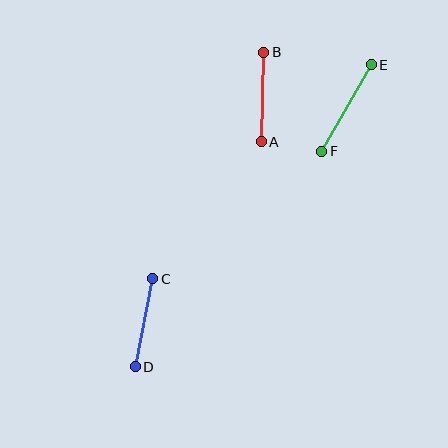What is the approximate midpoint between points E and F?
The midpoint is at approximately (347, 108) pixels.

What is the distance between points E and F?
The distance is approximately 100 pixels.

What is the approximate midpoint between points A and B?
The midpoint is at approximately (263, 97) pixels.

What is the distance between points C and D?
The distance is approximately 90 pixels.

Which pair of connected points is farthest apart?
Points E and F are farthest apart.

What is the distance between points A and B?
The distance is approximately 89 pixels.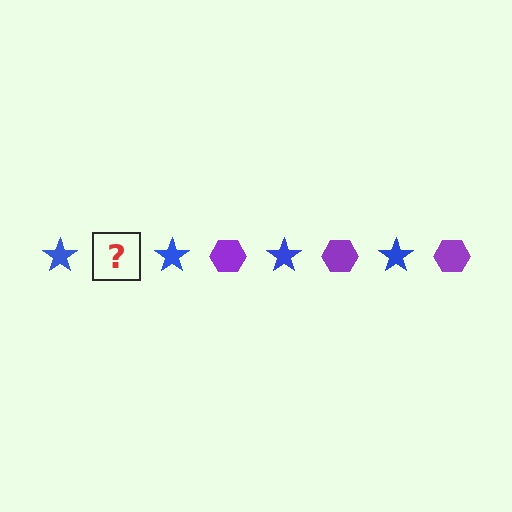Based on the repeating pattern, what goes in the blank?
The blank should be a purple hexagon.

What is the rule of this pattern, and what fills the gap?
The rule is that the pattern alternates between blue star and purple hexagon. The gap should be filled with a purple hexagon.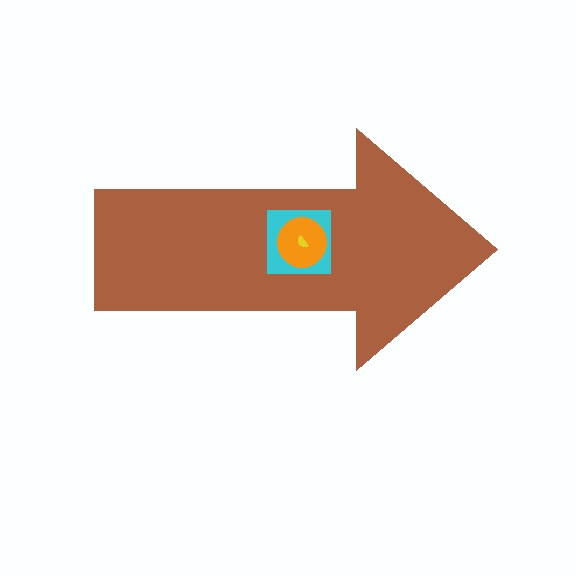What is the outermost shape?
The brown arrow.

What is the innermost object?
The yellow semicircle.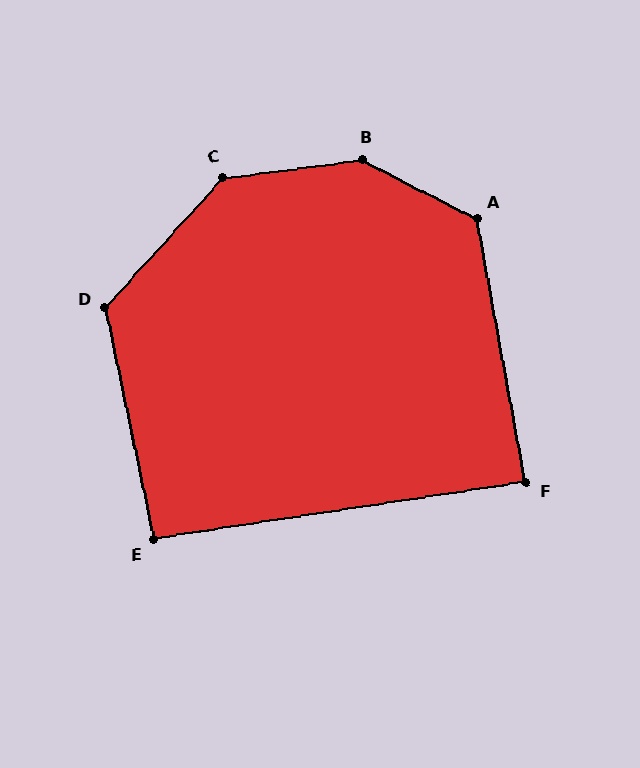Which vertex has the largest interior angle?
B, at approximately 146 degrees.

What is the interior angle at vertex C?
Approximately 139 degrees (obtuse).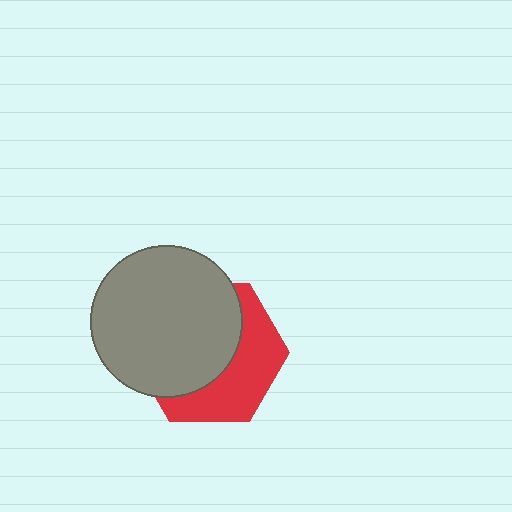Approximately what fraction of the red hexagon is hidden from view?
Roughly 58% of the red hexagon is hidden behind the gray circle.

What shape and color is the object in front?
The object in front is a gray circle.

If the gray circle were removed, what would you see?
You would see the complete red hexagon.